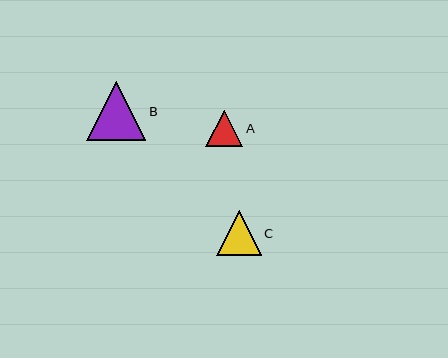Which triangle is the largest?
Triangle B is the largest with a size of approximately 59 pixels.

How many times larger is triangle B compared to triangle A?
Triangle B is approximately 1.6 times the size of triangle A.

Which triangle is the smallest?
Triangle A is the smallest with a size of approximately 37 pixels.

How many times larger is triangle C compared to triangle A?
Triangle C is approximately 1.2 times the size of triangle A.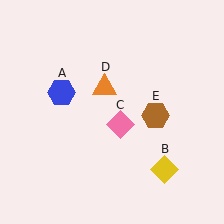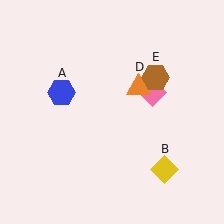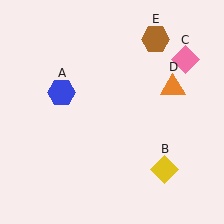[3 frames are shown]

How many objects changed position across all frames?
3 objects changed position: pink diamond (object C), orange triangle (object D), brown hexagon (object E).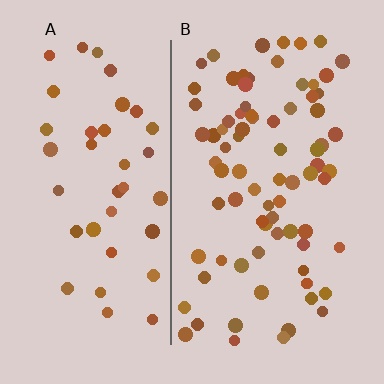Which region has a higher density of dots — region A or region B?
B (the right).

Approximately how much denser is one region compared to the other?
Approximately 1.9× — region B over region A.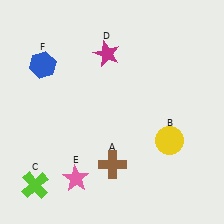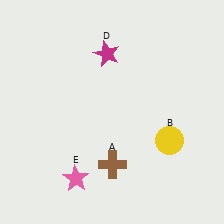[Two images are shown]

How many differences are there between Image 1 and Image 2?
There are 2 differences between the two images.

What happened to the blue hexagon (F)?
The blue hexagon (F) was removed in Image 2. It was in the top-left area of Image 1.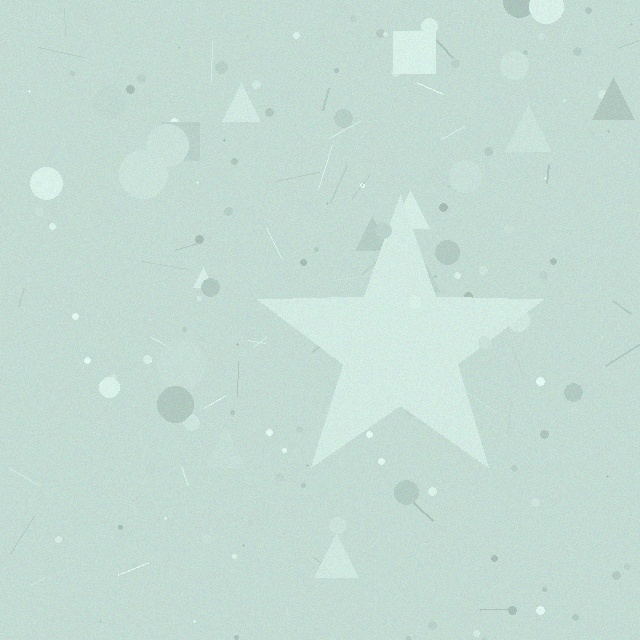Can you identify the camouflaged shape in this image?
The camouflaged shape is a star.